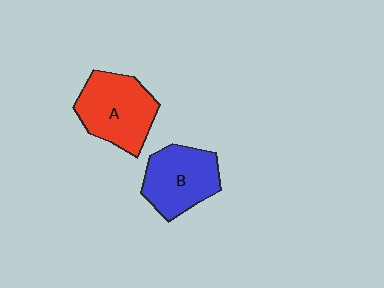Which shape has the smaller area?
Shape B (blue).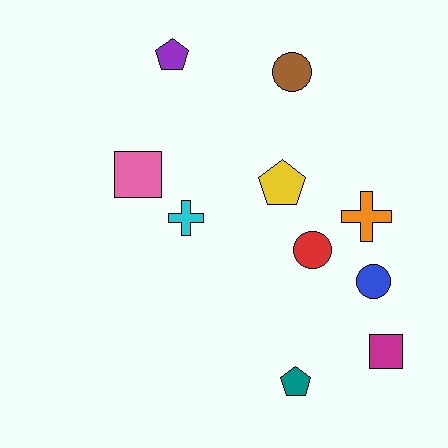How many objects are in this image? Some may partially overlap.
There are 10 objects.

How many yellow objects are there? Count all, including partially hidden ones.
There is 1 yellow object.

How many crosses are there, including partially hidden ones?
There are 2 crosses.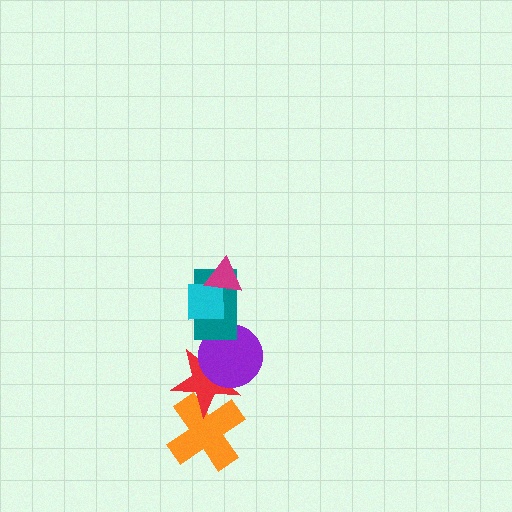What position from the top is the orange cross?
The orange cross is 6th from the top.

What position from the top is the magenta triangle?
The magenta triangle is 1st from the top.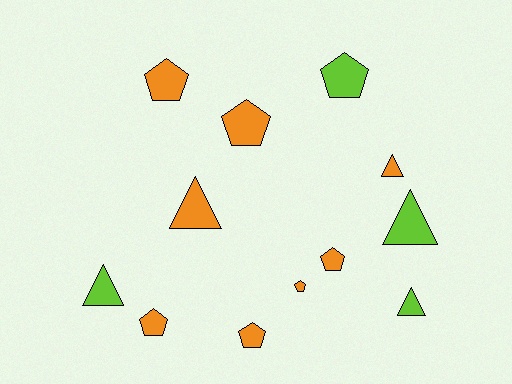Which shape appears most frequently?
Pentagon, with 7 objects.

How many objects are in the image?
There are 12 objects.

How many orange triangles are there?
There are 2 orange triangles.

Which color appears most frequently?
Orange, with 8 objects.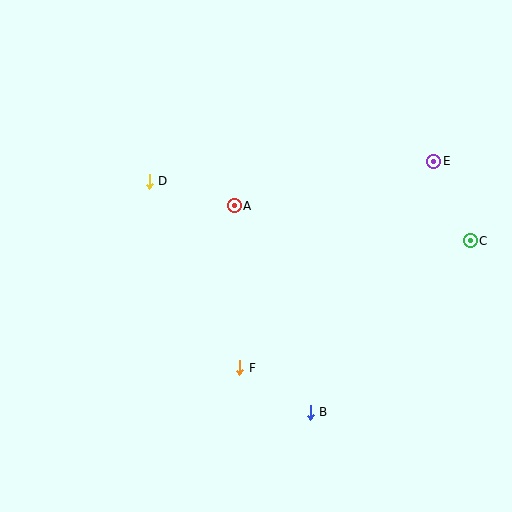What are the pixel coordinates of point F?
Point F is at (240, 368).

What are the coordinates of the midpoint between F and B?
The midpoint between F and B is at (275, 390).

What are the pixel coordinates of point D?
Point D is at (149, 181).